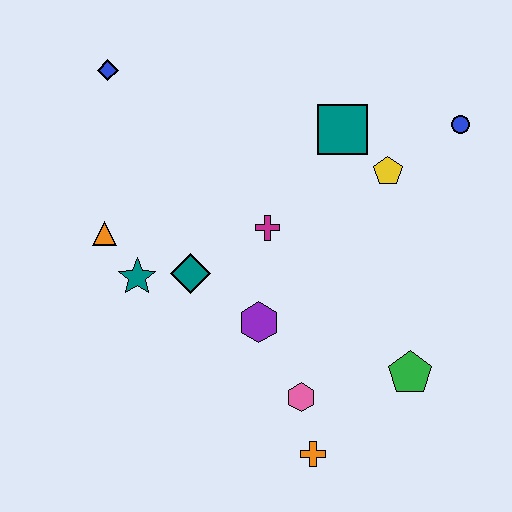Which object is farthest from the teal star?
The blue circle is farthest from the teal star.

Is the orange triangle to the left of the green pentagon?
Yes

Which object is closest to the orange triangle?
The teal star is closest to the orange triangle.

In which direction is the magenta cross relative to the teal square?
The magenta cross is below the teal square.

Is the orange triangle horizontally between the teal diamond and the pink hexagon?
No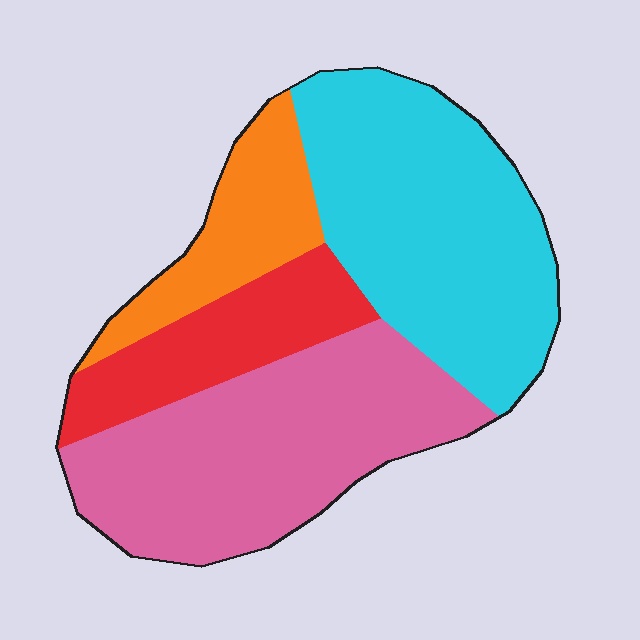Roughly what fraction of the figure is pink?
Pink takes up about three eighths (3/8) of the figure.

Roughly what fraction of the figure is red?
Red covers around 15% of the figure.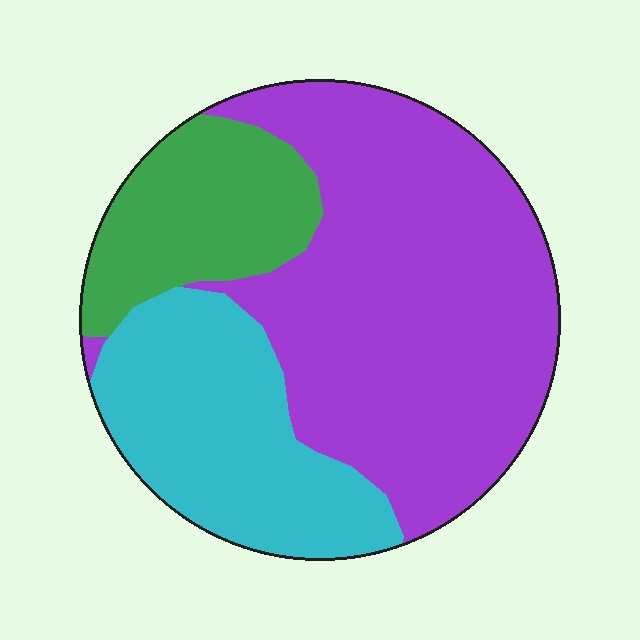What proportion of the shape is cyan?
Cyan covers 27% of the shape.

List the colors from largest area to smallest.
From largest to smallest: purple, cyan, green.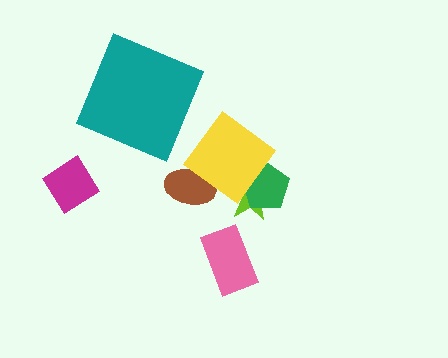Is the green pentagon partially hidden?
Yes, it is partially covered by another shape.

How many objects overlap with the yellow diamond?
3 objects overlap with the yellow diamond.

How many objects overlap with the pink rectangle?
0 objects overlap with the pink rectangle.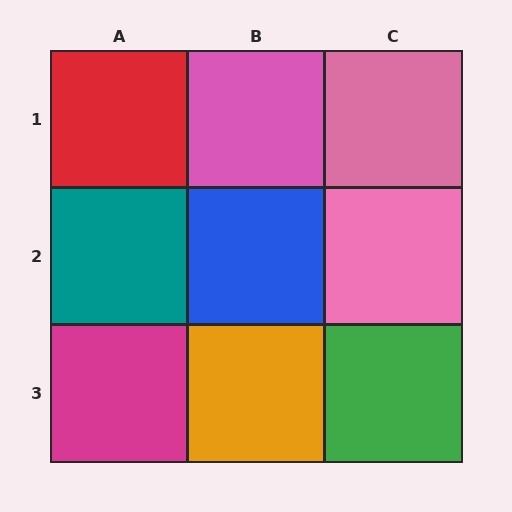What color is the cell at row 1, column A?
Red.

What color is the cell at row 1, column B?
Pink.